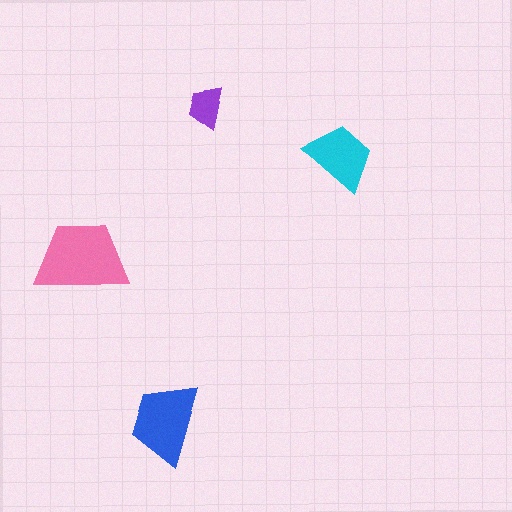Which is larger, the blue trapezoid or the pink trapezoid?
The pink one.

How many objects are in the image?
There are 4 objects in the image.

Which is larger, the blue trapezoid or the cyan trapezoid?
The blue one.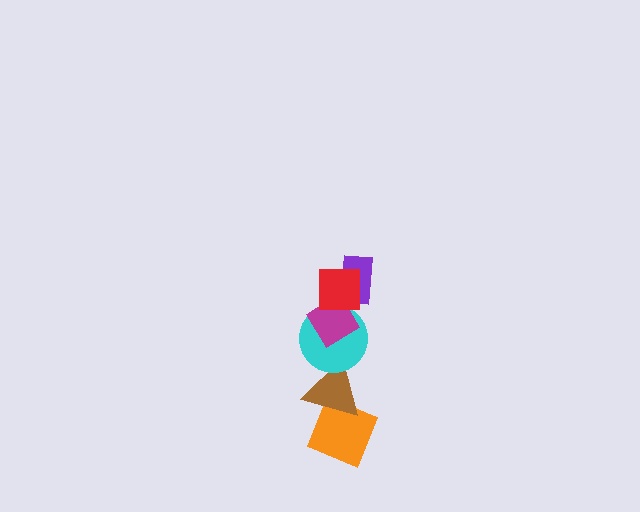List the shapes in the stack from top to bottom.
From top to bottom: the red square, the purple rectangle, the magenta diamond, the cyan circle, the brown triangle, the orange diamond.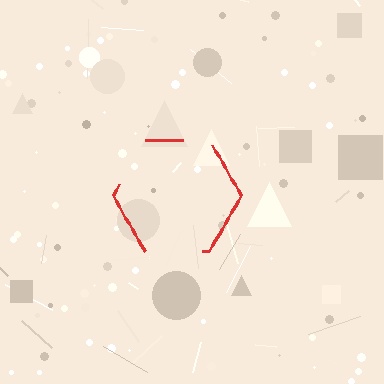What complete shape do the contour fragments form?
The contour fragments form a hexagon.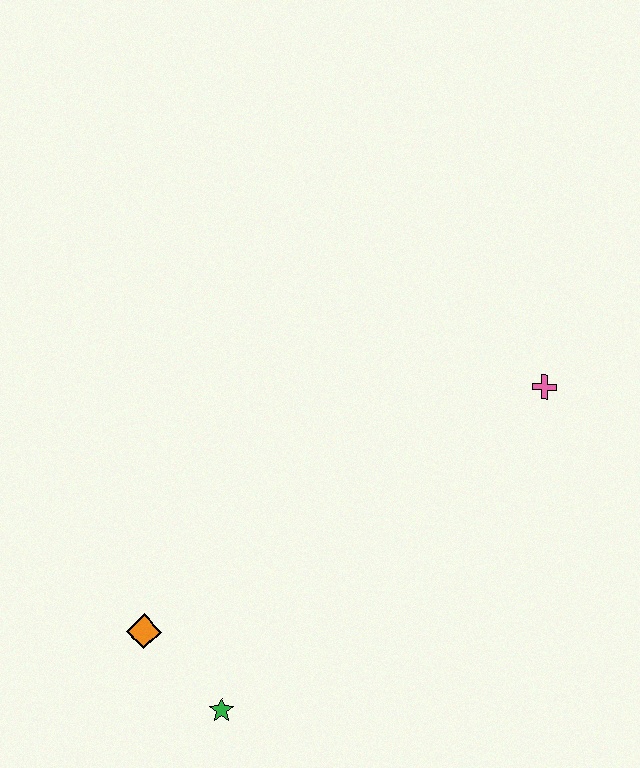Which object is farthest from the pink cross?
The orange diamond is farthest from the pink cross.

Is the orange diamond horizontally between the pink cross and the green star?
No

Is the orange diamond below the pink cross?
Yes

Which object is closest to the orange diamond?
The green star is closest to the orange diamond.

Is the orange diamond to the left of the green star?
Yes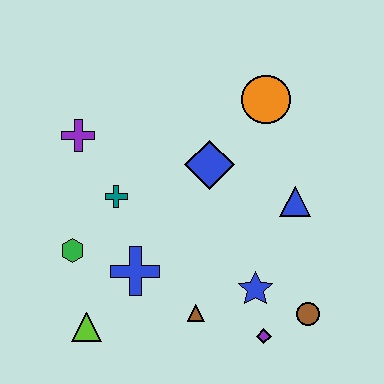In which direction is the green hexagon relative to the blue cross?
The green hexagon is to the left of the blue cross.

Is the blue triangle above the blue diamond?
No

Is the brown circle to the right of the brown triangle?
Yes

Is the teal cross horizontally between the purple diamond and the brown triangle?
No